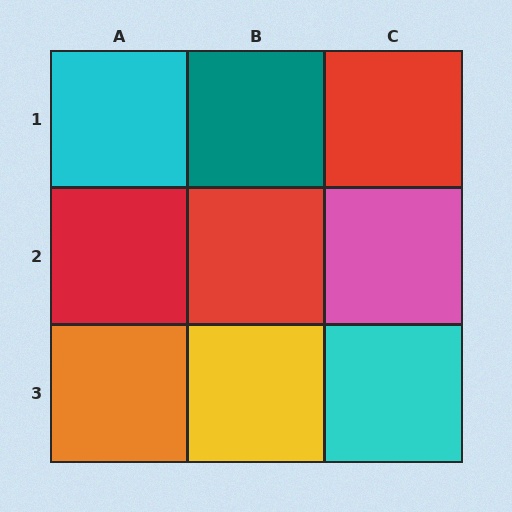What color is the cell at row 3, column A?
Orange.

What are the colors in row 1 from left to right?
Cyan, teal, red.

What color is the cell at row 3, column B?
Yellow.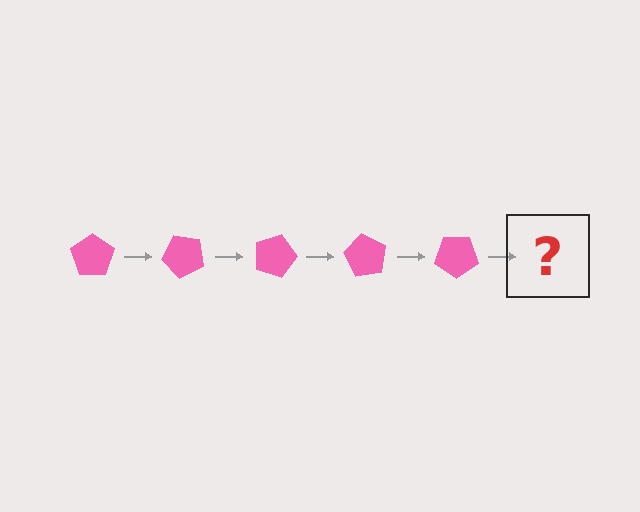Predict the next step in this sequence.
The next step is a pink pentagon rotated 225 degrees.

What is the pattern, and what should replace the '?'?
The pattern is that the pentagon rotates 45 degrees each step. The '?' should be a pink pentagon rotated 225 degrees.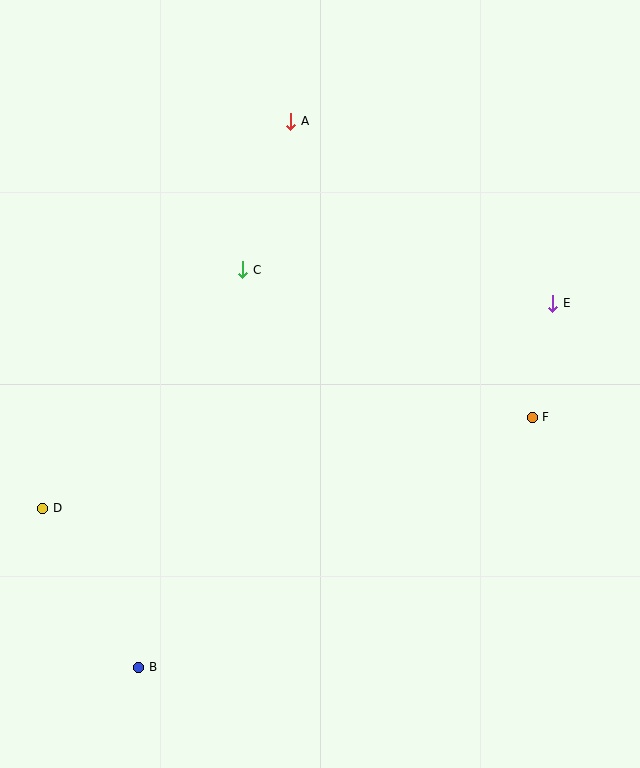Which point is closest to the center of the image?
Point C at (243, 270) is closest to the center.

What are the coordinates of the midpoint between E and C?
The midpoint between E and C is at (398, 287).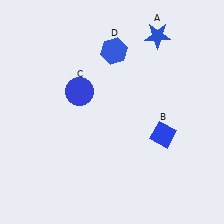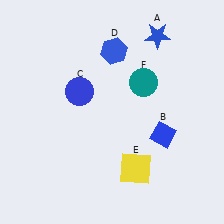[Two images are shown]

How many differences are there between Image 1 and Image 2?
There are 2 differences between the two images.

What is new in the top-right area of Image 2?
A teal circle (F) was added in the top-right area of Image 2.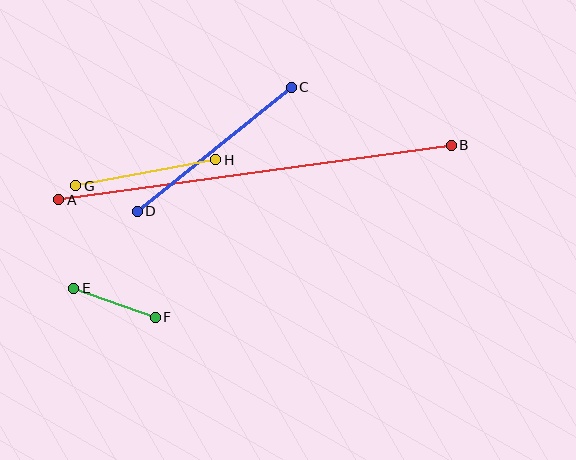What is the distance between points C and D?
The distance is approximately 198 pixels.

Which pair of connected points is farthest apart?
Points A and B are farthest apart.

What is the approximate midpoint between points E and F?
The midpoint is at approximately (114, 303) pixels.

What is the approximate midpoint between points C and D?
The midpoint is at approximately (214, 149) pixels.